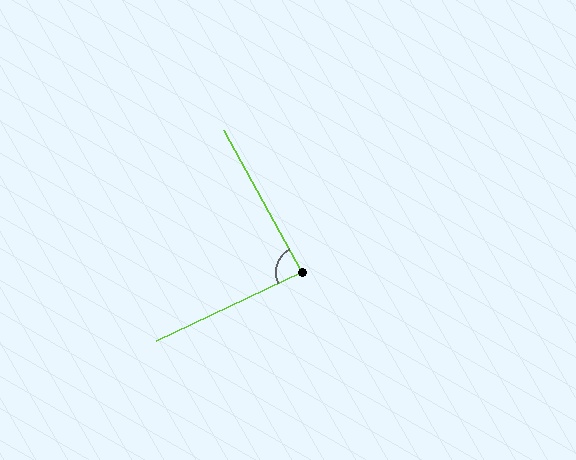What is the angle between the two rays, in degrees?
Approximately 86 degrees.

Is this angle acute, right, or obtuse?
It is approximately a right angle.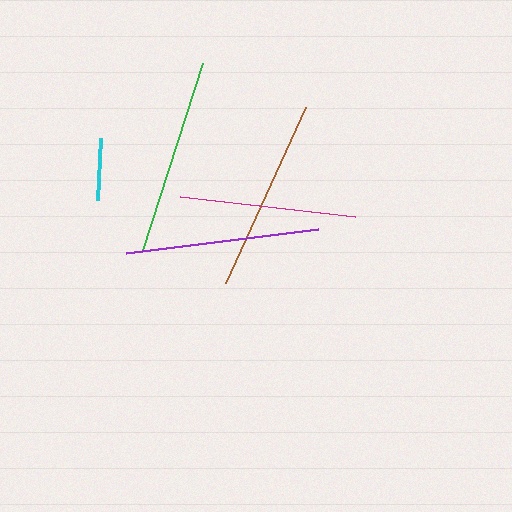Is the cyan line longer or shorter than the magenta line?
The magenta line is longer than the cyan line.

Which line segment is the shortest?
The cyan line is the shortest at approximately 62 pixels.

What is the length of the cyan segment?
The cyan segment is approximately 62 pixels long.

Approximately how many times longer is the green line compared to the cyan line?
The green line is approximately 3.1 times the length of the cyan line.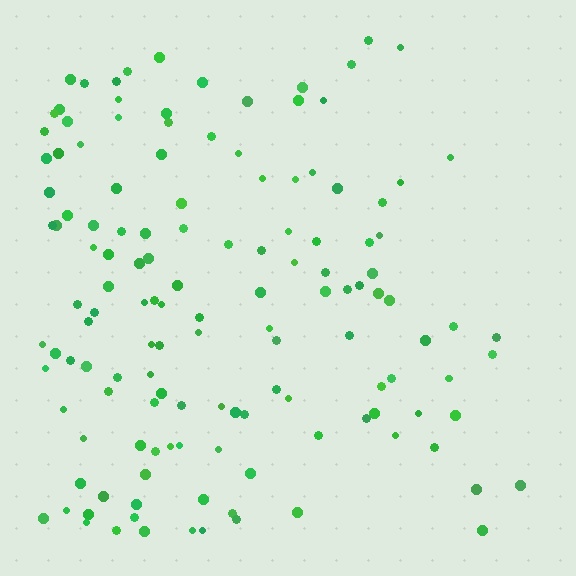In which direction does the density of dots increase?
From right to left, with the left side densest.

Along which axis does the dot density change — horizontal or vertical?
Horizontal.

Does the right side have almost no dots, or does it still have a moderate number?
Still a moderate number, just noticeably fewer than the left.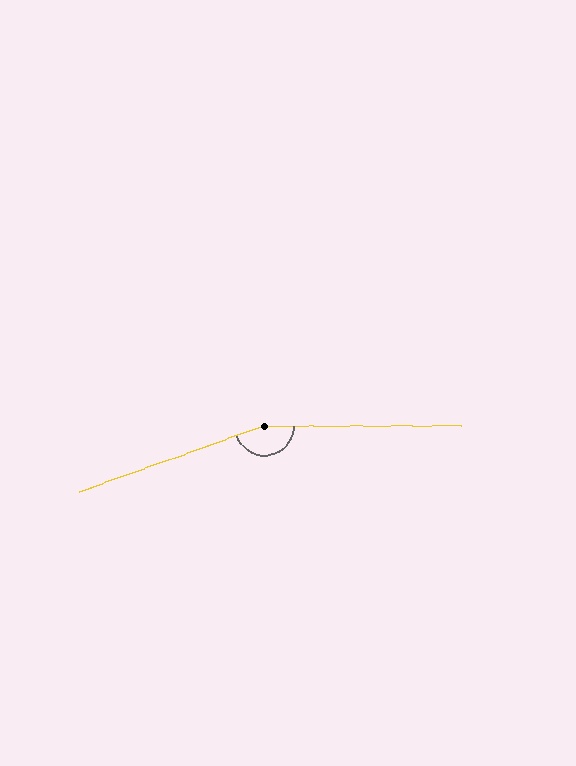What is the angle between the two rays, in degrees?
Approximately 160 degrees.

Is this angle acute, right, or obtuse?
It is obtuse.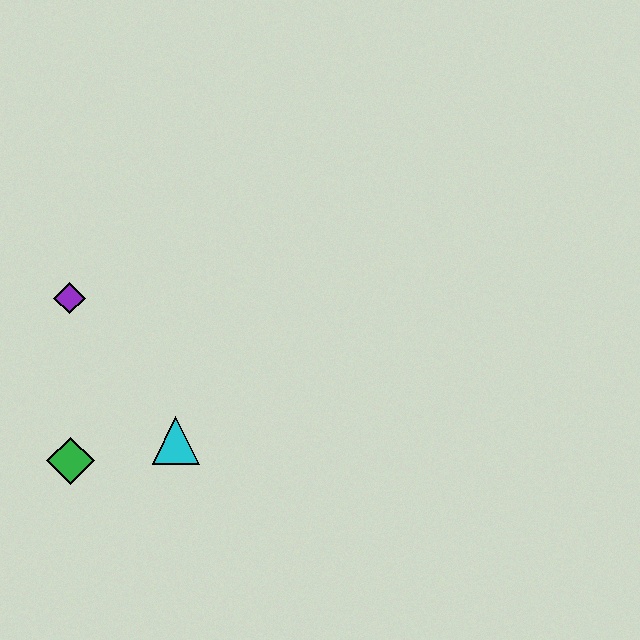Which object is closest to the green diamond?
The cyan triangle is closest to the green diamond.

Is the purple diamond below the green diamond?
No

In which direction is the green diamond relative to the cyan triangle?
The green diamond is to the left of the cyan triangle.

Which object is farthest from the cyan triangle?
The purple diamond is farthest from the cyan triangle.